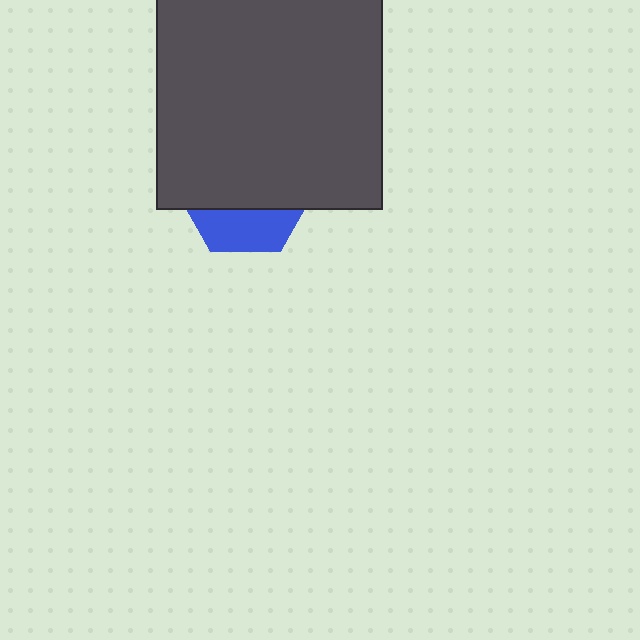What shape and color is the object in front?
The object in front is a dark gray rectangle.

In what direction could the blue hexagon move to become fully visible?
The blue hexagon could move down. That would shift it out from behind the dark gray rectangle entirely.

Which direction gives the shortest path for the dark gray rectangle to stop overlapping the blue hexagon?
Moving up gives the shortest separation.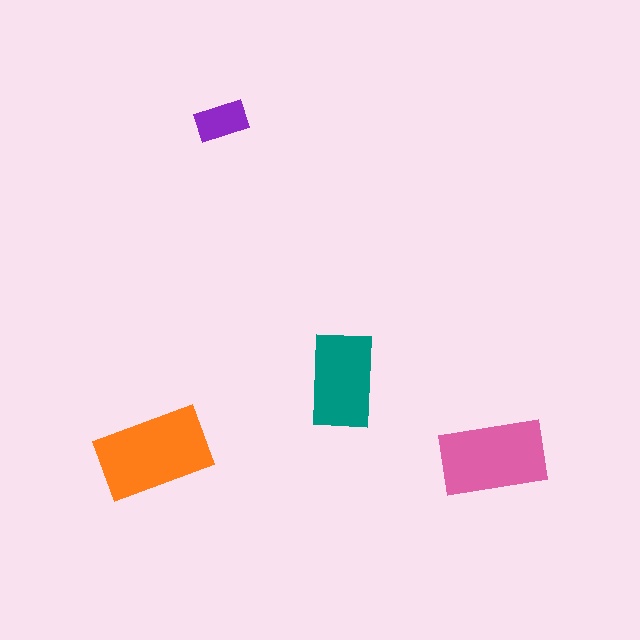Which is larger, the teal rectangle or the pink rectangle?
The pink one.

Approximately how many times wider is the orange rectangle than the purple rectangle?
About 2 times wider.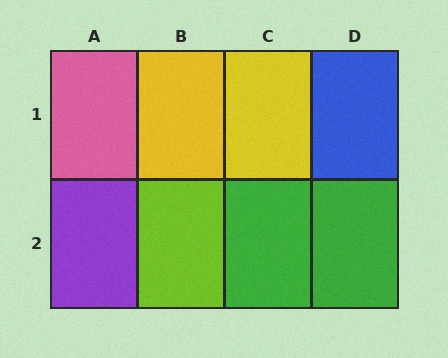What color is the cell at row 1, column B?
Yellow.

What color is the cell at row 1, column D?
Blue.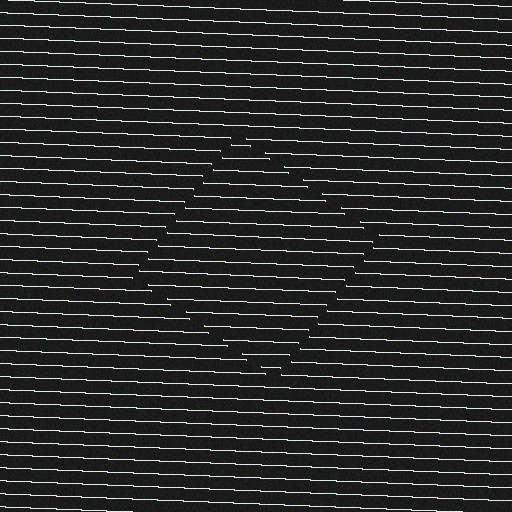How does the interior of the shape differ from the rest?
The interior of the shape contains the same grating, shifted by half a period — the contour is defined by the phase discontinuity where line-ends from the inner and outer gratings abut.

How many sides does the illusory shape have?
4 sides — the line-ends trace a square.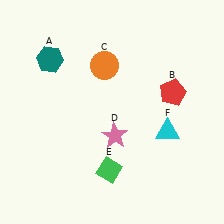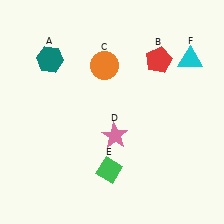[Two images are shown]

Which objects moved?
The objects that moved are: the red pentagon (B), the cyan triangle (F).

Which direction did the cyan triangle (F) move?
The cyan triangle (F) moved up.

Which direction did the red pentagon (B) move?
The red pentagon (B) moved up.